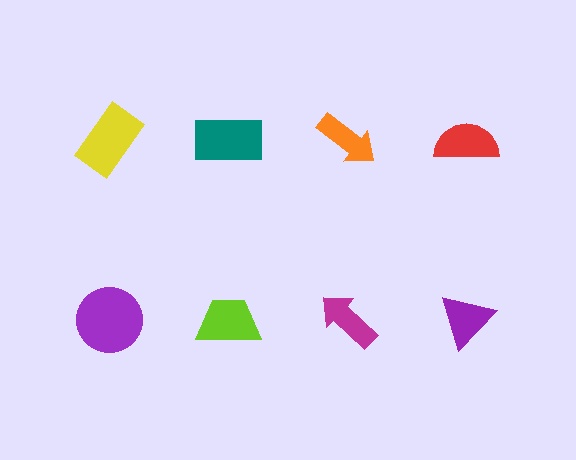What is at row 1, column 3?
An orange arrow.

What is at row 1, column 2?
A teal rectangle.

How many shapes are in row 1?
4 shapes.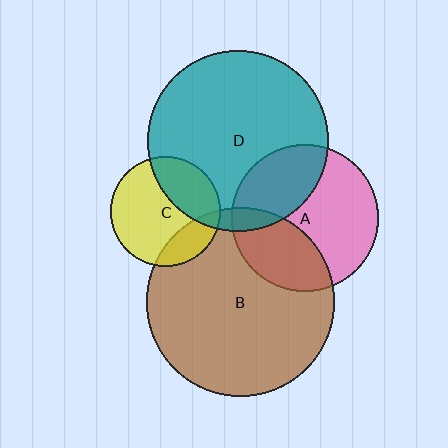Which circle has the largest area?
Circle B (brown).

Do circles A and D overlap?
Yes.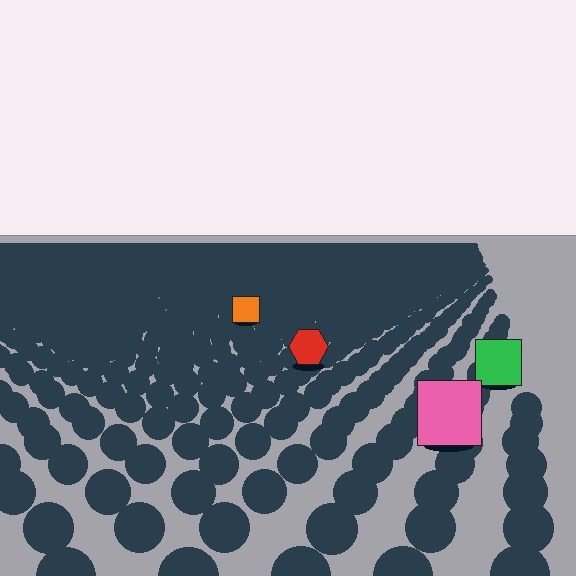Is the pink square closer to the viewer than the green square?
Yes. The pink square is closer — you can tell from the texture gradient: the ground texture is coarser near it.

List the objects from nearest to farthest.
From nearest to farthest: the pink square, the green square, the red hexagon, the orange square.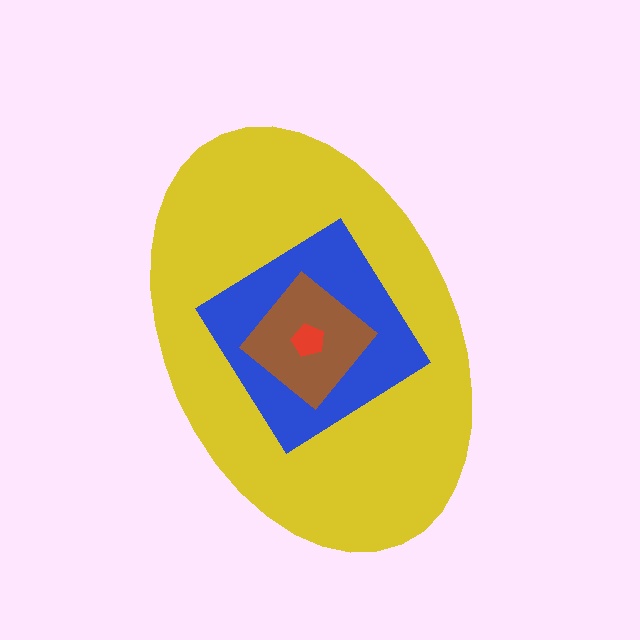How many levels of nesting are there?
4.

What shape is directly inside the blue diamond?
The brown diamond.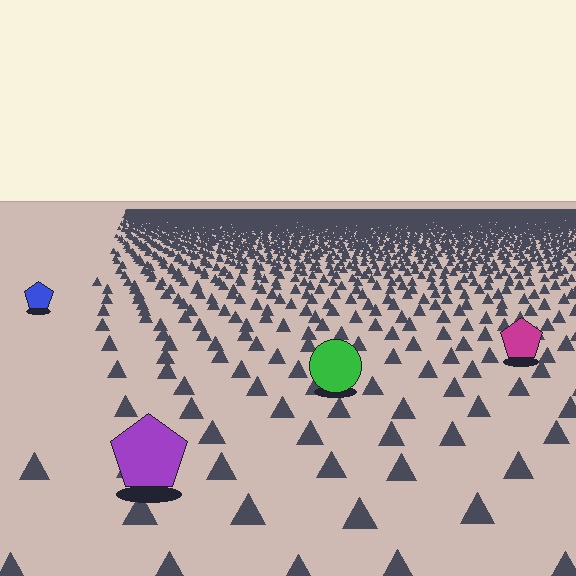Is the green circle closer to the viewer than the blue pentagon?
Yes. The green circle is closer — you can tell from the texture gradient: the ground texture is coarser near it.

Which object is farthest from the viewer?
The blue pentagon is farthest from the viewer. It appears smaller and the ground texture around it is denser.